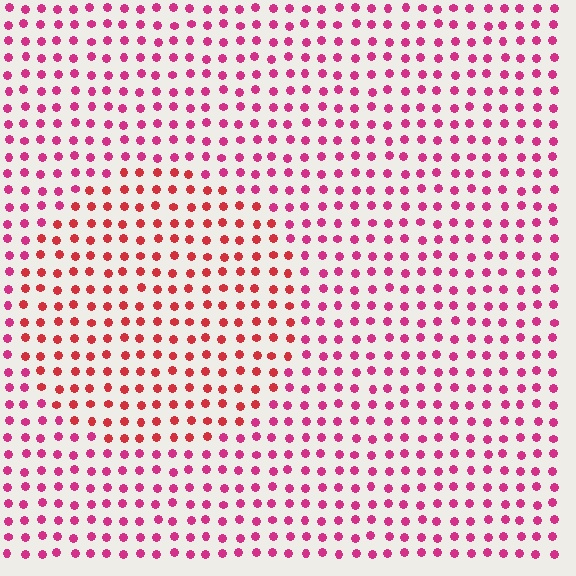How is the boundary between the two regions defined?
The boundary is defined purely by a slight shift in hue (about 28 degrees). Spacing, size, and orientation are identical on both sides.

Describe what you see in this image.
The image is filled with small magenta elements in a uniform arrangement. A circle-shaped region is visible where the elements are tinted to a slightly different hue, forming a subtle color boundary.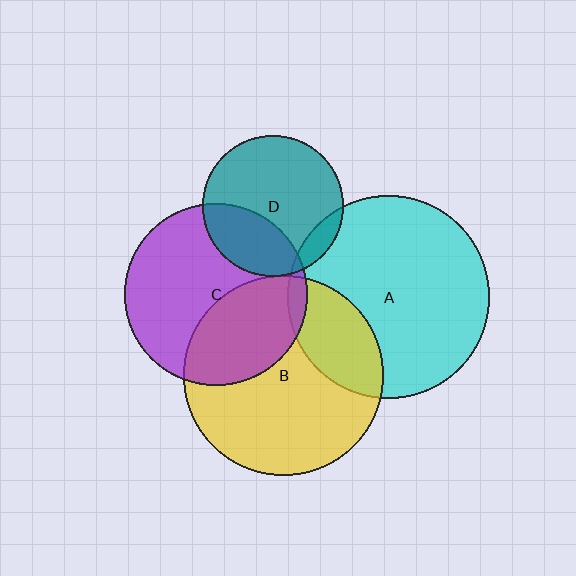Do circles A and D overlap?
Yes.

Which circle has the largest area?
Circle A (cyan).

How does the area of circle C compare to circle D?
Approximately 1.7 times.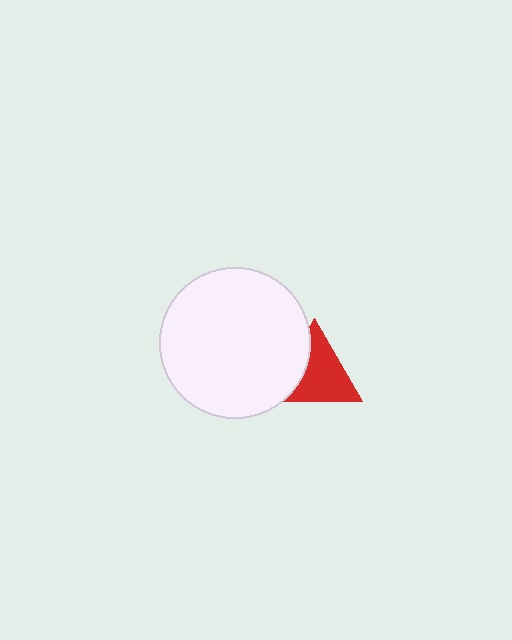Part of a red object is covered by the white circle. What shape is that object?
It is a triangle.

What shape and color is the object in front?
The object in front is a white circle.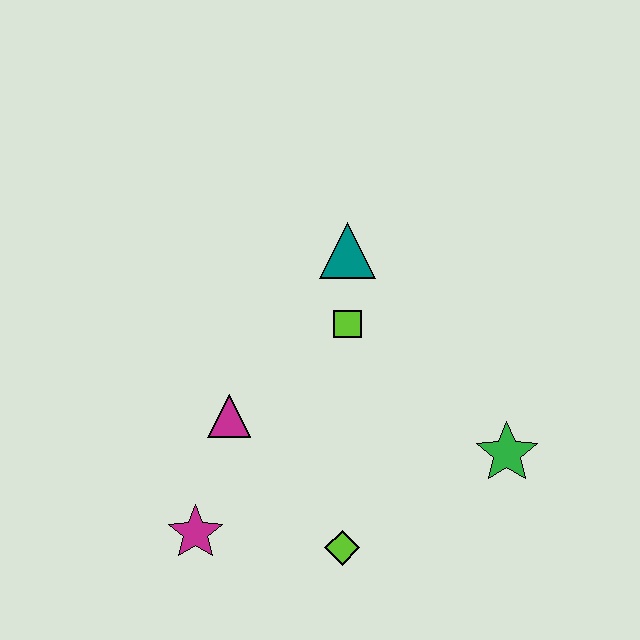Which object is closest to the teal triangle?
The lime square is closest to the teal triangle.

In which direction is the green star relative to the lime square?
The green star is to the right of the lime square.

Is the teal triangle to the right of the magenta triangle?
Yes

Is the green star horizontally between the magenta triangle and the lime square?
No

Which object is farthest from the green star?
The magenta star is farthest from the green star.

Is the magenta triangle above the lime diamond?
Yes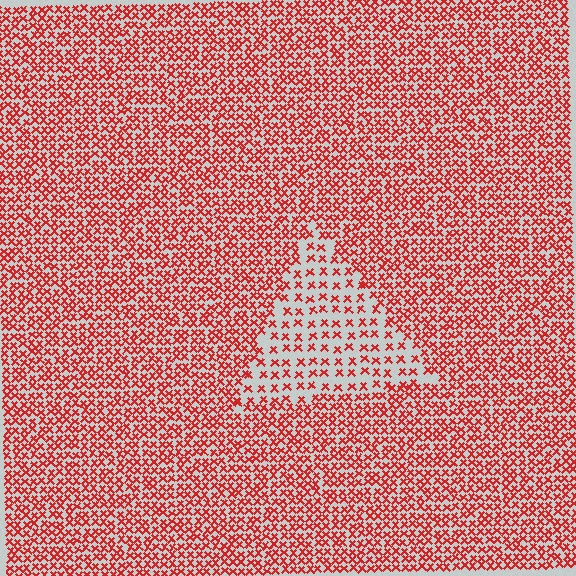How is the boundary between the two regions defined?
The boundary is defined by a change in element density (approximately 2.2x ratio). All elements are the same color, size, and shape.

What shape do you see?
I see a triangle.